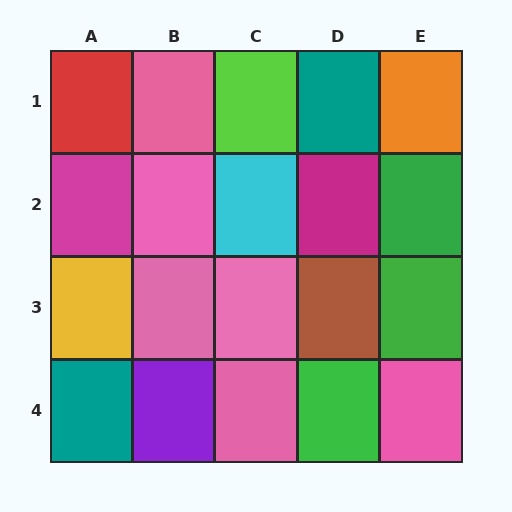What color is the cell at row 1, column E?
Orange.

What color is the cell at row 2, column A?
Magenta.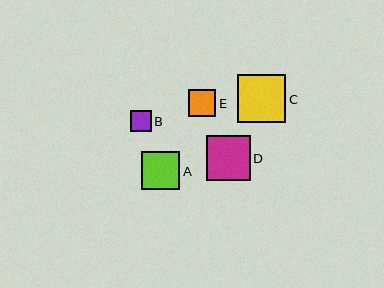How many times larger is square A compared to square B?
Square A is approximately 1.8 times the size of square B.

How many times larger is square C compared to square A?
Square C is approximately 1.3 times the size of square A.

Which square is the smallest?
Square B is the smallest with a size of approximately 21 pixels.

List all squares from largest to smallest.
From largest to smallest: C, D, A, E, B.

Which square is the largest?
Square C is the largest with a size of approximately 48 pixels.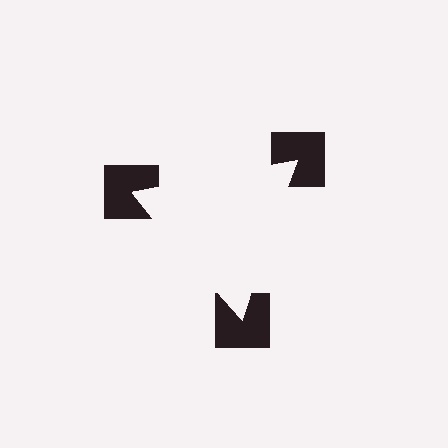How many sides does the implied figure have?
3 sides.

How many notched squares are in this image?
There are 3 — one at each vertex of the illusory triangle.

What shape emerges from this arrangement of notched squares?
An illusory triangle — its edges are inferred from the aligned wedge cuts in the notched squares, not physically drawn.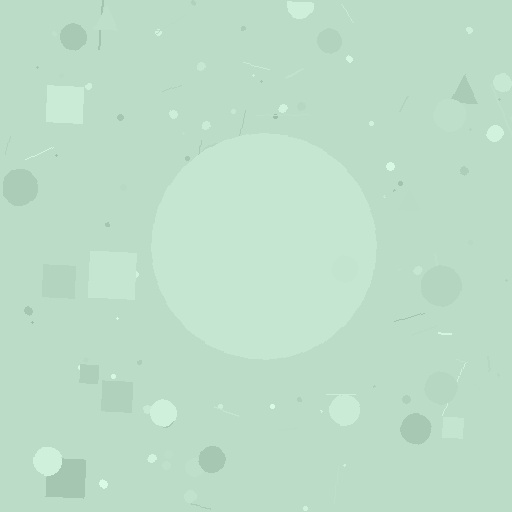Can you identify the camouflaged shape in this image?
The camouflaged shape is a circle.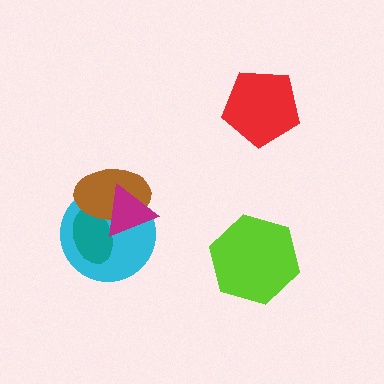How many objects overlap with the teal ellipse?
3 objects overlap with the teal ellipse.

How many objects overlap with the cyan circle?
3 objects overlap with the cyan circle.